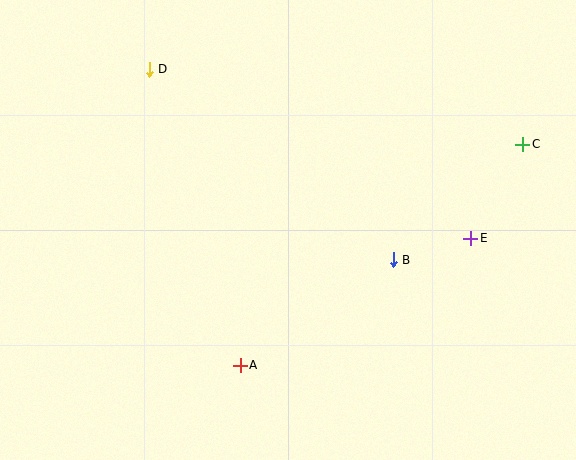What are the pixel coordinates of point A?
Point A is at (240, 365).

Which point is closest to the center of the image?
Point B at (393, 260) is closest to the center.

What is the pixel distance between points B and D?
The distance between B and D is 309 pixels.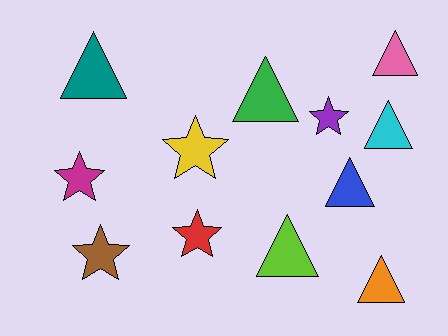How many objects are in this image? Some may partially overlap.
There are 12 objects.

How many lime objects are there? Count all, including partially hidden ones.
There is 1 lime object.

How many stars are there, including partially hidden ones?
There are 5 stars.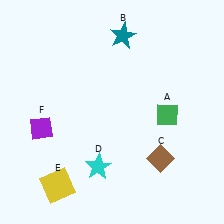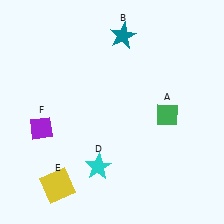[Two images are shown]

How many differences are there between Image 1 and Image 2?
There is 1 difference between the two images.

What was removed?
The brown diamond (C) was removed in Image 2.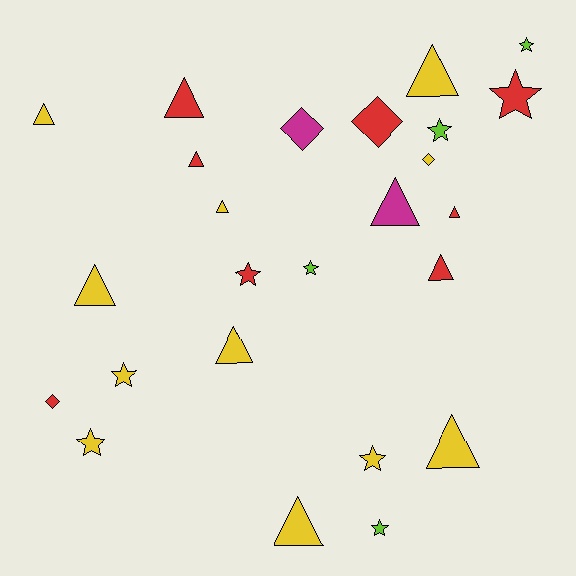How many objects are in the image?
There are 25 objects.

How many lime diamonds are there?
There are no lime diamonds.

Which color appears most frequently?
Yellow, with 11 objects.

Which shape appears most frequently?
Triangle, with 12 objects.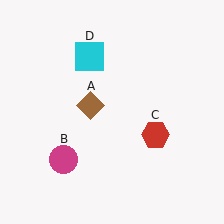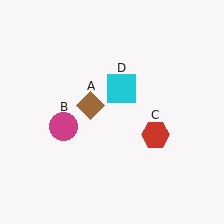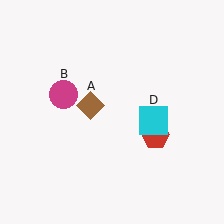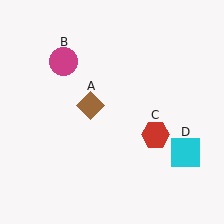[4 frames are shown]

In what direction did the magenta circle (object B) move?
The magenta circle (object B) moved up.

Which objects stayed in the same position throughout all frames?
Brown diamond (object A) and red hexagon (object C) remained stationary.